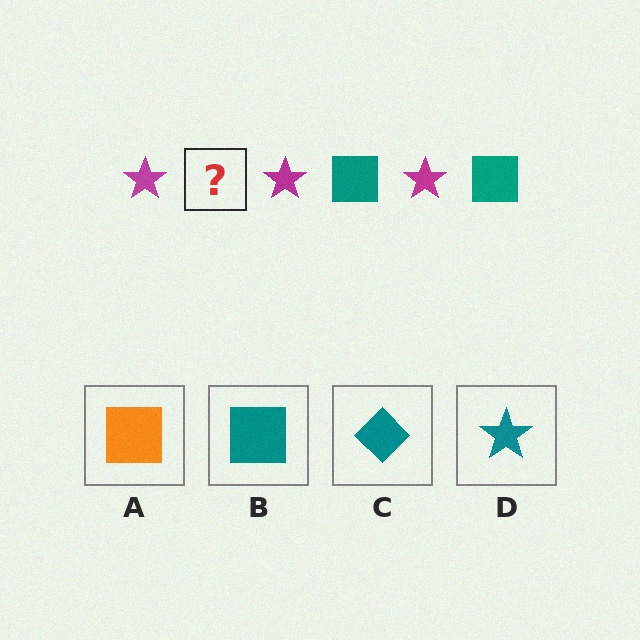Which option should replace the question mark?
Option B.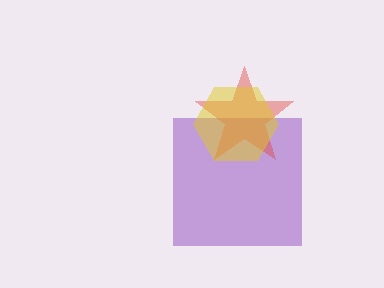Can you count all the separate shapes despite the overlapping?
Yes, there are 3 separate shapes.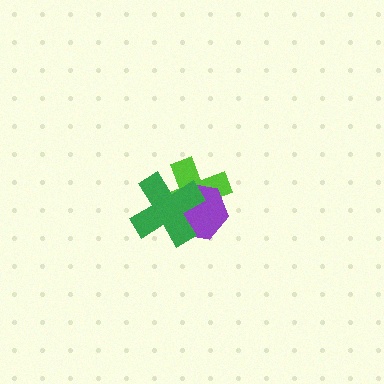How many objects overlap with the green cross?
2 objects overlap with the green cross.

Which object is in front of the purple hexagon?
The green cross is in front of the purple hexagon.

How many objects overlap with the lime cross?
2 objects overlap with the lime cross.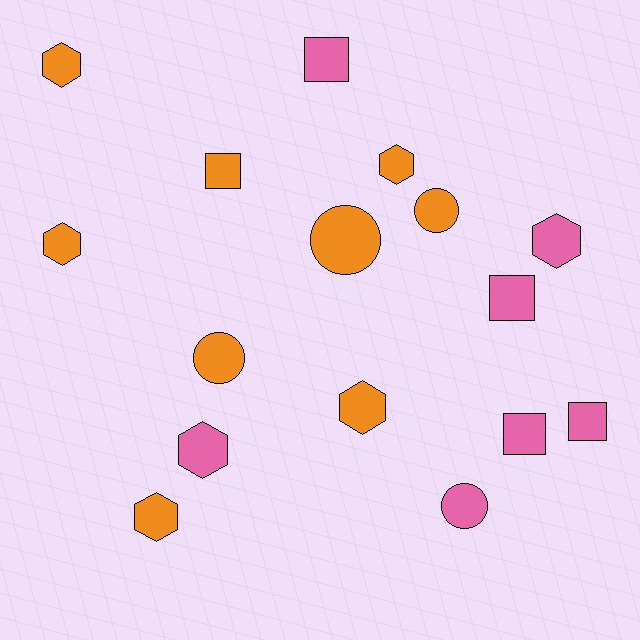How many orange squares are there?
There is 1 orange square.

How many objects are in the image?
There are 16 objects.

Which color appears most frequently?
Orange, with 9 objects.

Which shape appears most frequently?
Hexagon, with 7 objects.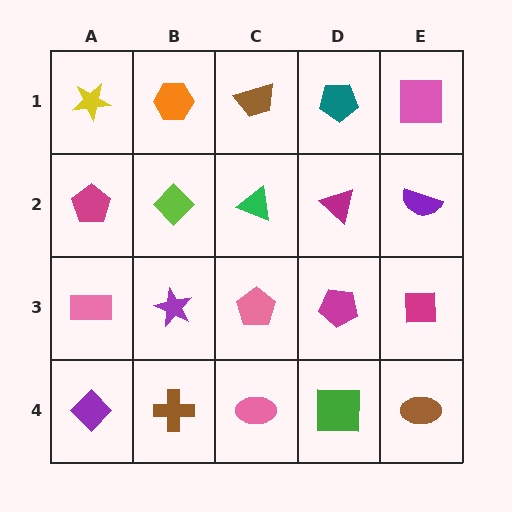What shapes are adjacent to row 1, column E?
A purple semicircle (row 2, column E), a teal pentagon (row 1, column D).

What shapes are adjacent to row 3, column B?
A lime diamond (row 2, column B), a brown cross (row 4, column B), a pink rectangle (row 3, column A), a pink pentagon (row 3, column C).